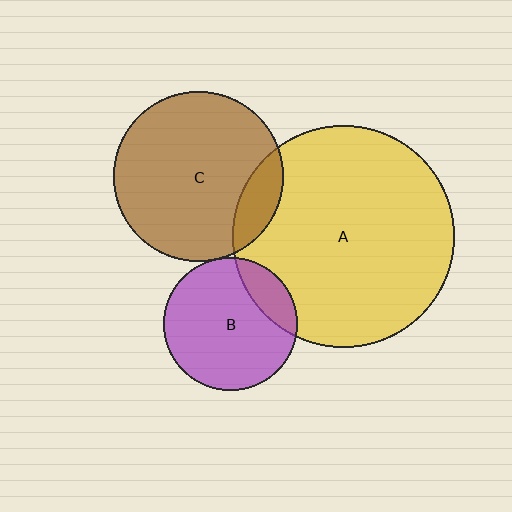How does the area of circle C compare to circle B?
Approximately 1.6 times.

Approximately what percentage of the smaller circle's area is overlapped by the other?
Approximately 5%.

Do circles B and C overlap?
Yes.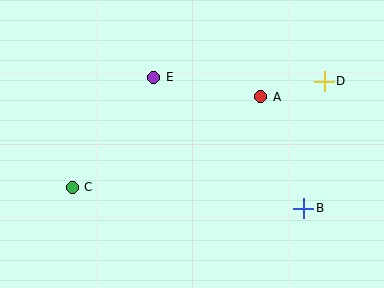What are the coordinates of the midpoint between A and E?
The midpoint between A and E is at (207, 87).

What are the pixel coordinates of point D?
Point D is at (324, 81).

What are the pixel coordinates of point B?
Point B is at (304, 208).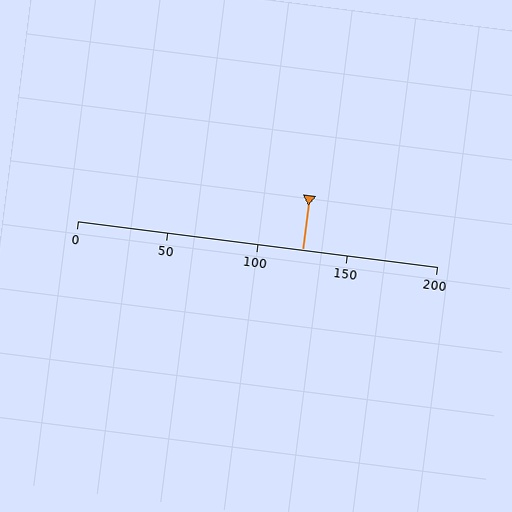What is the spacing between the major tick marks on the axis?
The major ticks are spaced 50 apart.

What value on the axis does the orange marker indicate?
The marker indicates approximately 125.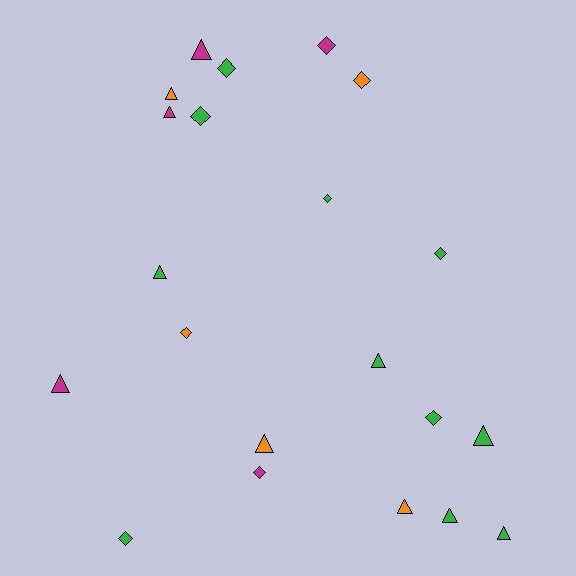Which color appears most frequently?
Green, with 11 objects.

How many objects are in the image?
There are 21 objects.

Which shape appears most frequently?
Triangle, with 11 objects.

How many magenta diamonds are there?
There are 2 magenta diamonds.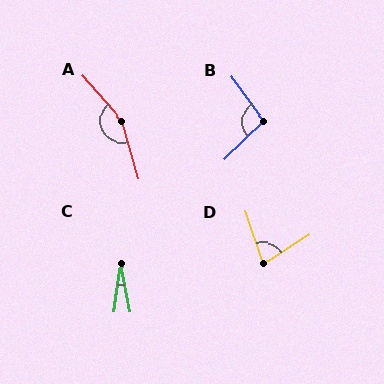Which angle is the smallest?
C, at approximately 19 degrees.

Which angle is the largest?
A, at approximately 155 degrees.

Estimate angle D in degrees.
Approximately 75 degrees.